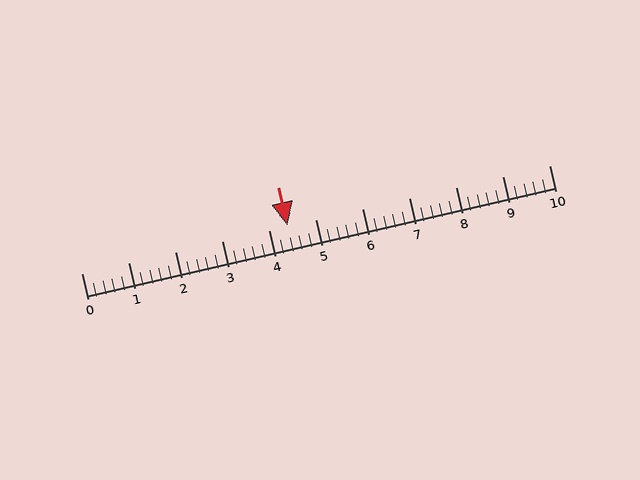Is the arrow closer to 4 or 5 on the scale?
The arrow is closer to 4.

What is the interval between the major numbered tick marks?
The major tick marks are spaced 1 units apart.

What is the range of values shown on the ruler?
The ruler shows values from 0 to 10.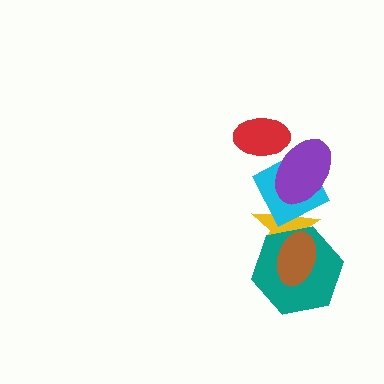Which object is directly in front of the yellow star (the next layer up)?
The teal hexagon is directly in front of the yellow star.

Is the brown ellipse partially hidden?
No, no other shape covers it.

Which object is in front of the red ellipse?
The purple ellipse is in front of the red ellipse.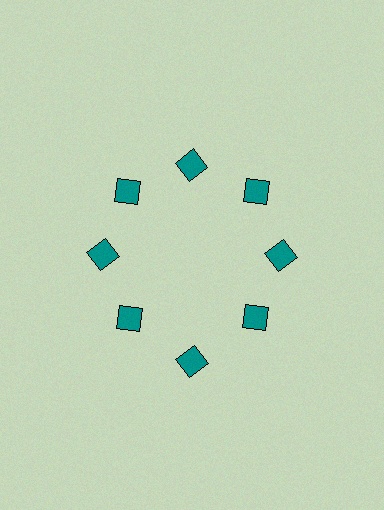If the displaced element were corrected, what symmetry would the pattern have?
It would have 8-fold rotational symmetry — the pattern would map onto itself every 45 degrees.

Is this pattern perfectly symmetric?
No. The 8 teal squares are arranged in a ring, but one element near the 6 o'clock position is pushed outward from the center, breaking the 8-fold rotational symmetry.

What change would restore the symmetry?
The symmetry would be restored by moving it inward, back onto the ring so that all 8 squares sit at equal angles and equal distance from the center.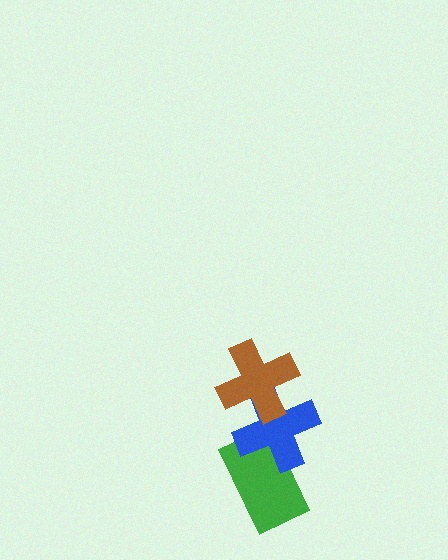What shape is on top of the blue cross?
The brown cross is on top of the blue cross.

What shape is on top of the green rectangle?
The blue cross is on top of the green rectangle.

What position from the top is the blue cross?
The blue cross is 2nd from the top.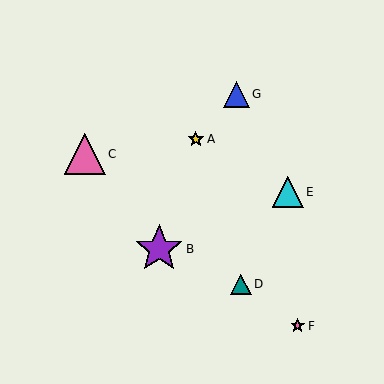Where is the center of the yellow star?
The center of the yellow star is at (196, 139).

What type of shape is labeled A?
Shape A is a yellow star.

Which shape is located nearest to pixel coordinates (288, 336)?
The pink star (labeled F) at (298, 326) is nearest to that location.